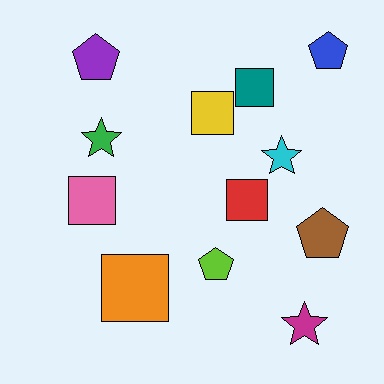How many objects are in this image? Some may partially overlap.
There are 12 objects.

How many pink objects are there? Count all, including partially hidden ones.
There is 1 pink object.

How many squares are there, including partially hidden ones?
There are 5 squares.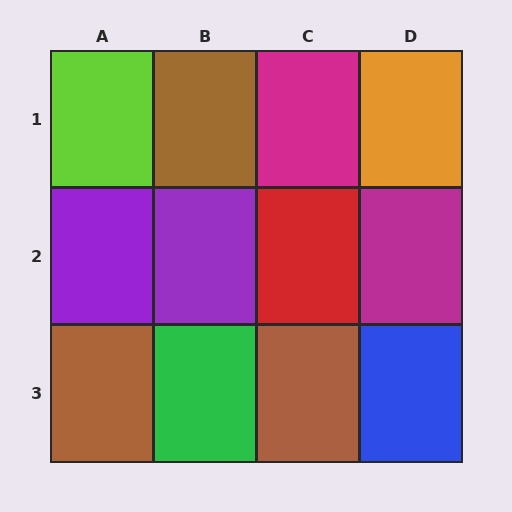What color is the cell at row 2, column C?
Red.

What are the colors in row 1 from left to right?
Lime, brown, magenta, orange.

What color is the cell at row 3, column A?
Brown.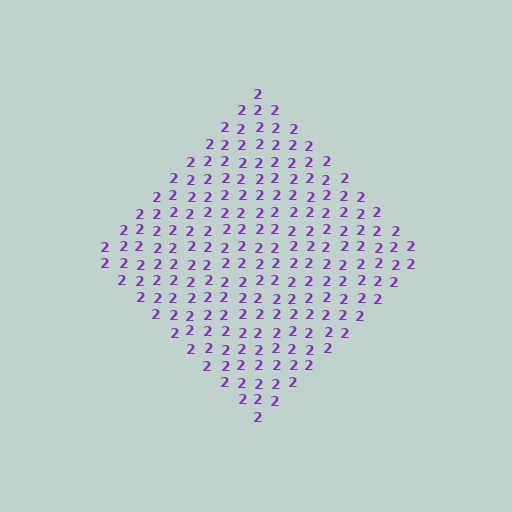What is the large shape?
The large shape is a diamond.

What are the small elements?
The small elements are digit 2's.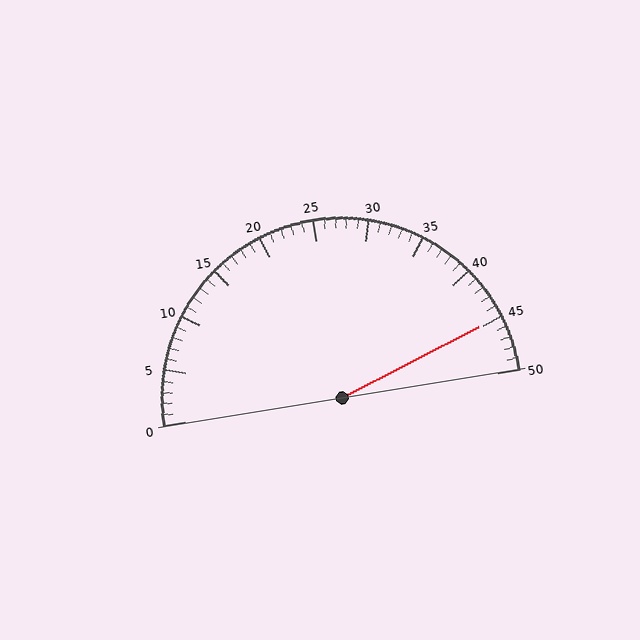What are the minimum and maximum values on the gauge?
The gauge ranges from 0 to 50.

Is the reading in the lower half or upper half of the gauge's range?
The reading is in the upper half of the range (0 to 50).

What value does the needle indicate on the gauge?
The needle indicates approximately 45.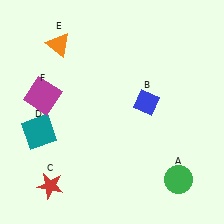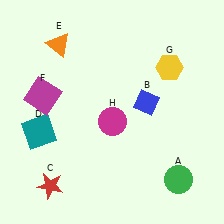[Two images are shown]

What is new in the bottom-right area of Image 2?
A magenta circle (H) was added in the bottom-right area of Image 2.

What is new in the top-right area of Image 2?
A yellow hexagon (G) was added in the top-right area of Image 2.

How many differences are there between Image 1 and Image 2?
There are 2 differences between the two images.